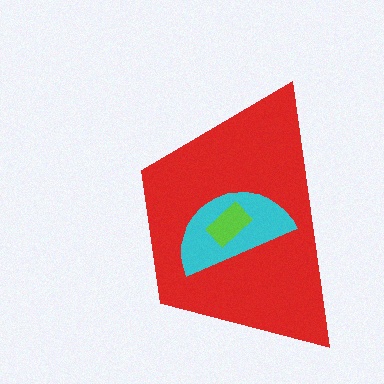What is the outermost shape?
The red trapezoid.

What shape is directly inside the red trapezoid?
The cyan semicircle.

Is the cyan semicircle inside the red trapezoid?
Yes.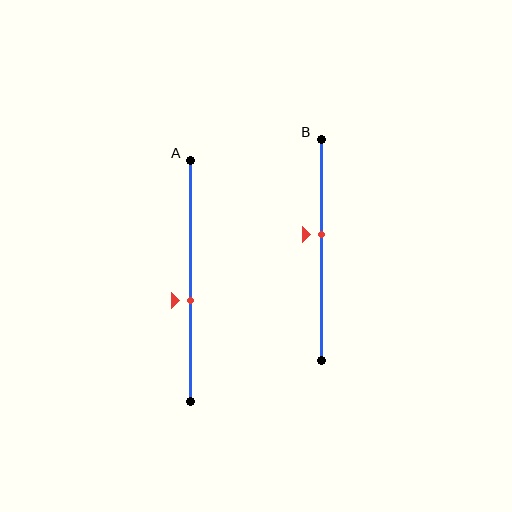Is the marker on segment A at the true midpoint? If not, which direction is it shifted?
No, the marker on segment A is shifted downward by about 8% of the segment length.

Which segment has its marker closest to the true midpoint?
Segment B has its marker closest to the true midpoint.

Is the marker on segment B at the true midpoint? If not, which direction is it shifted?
No, the marker on segment B is shifted upward by about 7% of the segment length.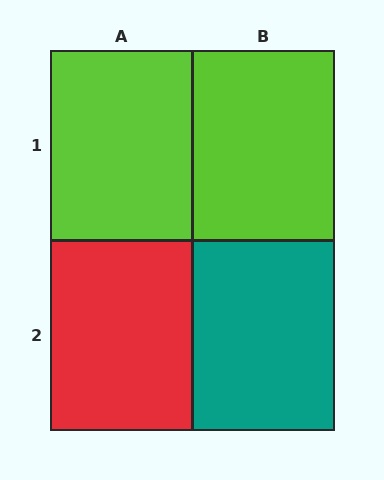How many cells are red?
1 cell is red.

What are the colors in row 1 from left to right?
Lime, lime.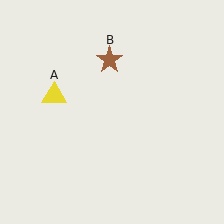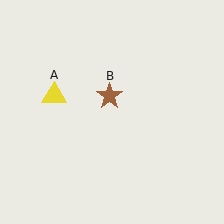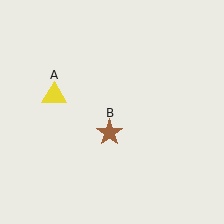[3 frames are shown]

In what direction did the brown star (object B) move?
The brown star (object B) moved down.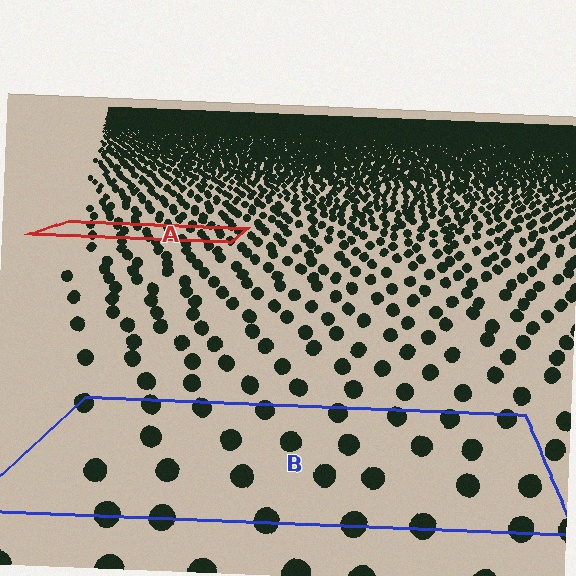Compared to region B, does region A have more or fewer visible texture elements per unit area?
Region A has more texture elements per unit area — they are packed more densely because it is farther away.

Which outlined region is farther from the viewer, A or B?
Region A is farther from the viewer — the texture elements inside it appear smaller and more densely packed.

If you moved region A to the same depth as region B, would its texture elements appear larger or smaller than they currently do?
They would appear larger. At a closer depth, the same texture elements are projected at a bigger on-screen size.